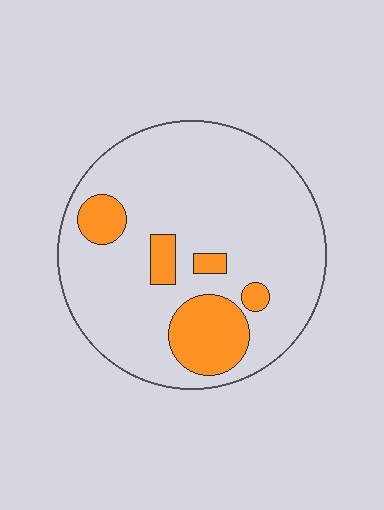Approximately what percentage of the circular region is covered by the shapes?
Approximately 15%.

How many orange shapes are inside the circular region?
5.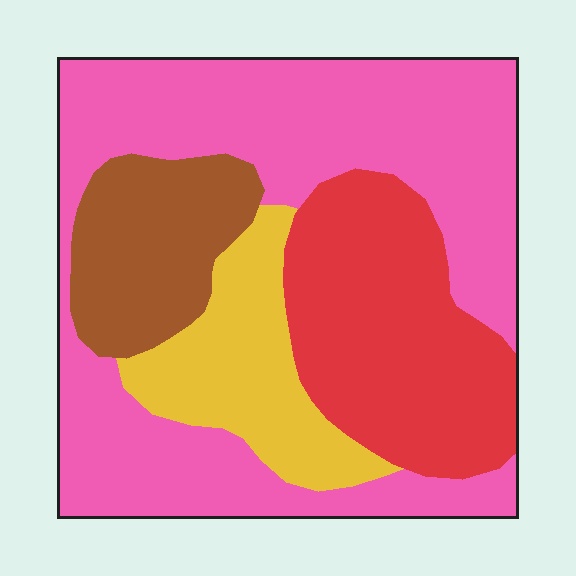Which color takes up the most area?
Pink, at roughly 50%.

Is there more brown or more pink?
Pink.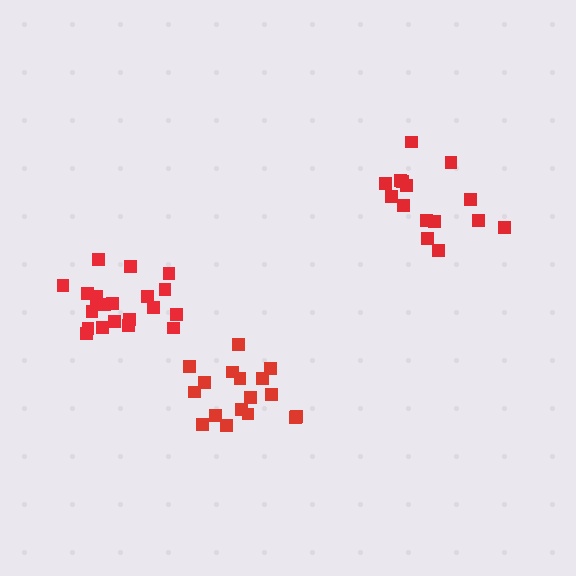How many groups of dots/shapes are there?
There are 3 groups.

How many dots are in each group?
Group 1: 21 dots, Group 2: 17 dots, Group 3: 15 dots (53 total).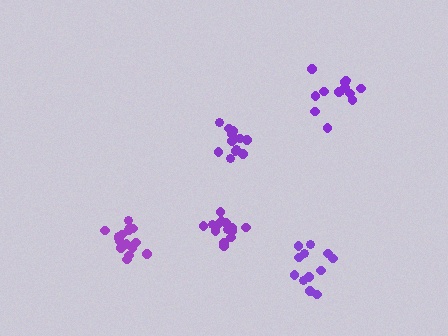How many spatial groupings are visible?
There are 5 spatial groupings.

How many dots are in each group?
Group 1: 13 dots, Group 2: 12 dots, Group 3: 16 dots, Group 4: 14 dots, Group 5: 13 dots (68 total).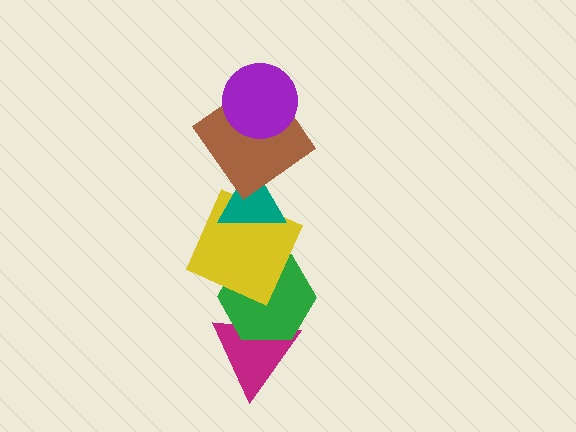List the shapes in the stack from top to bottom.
From top to bottom: the purple circle, the brown diamond, the teal triangle, the yellow square, the green hexagon, the magenta triangle.